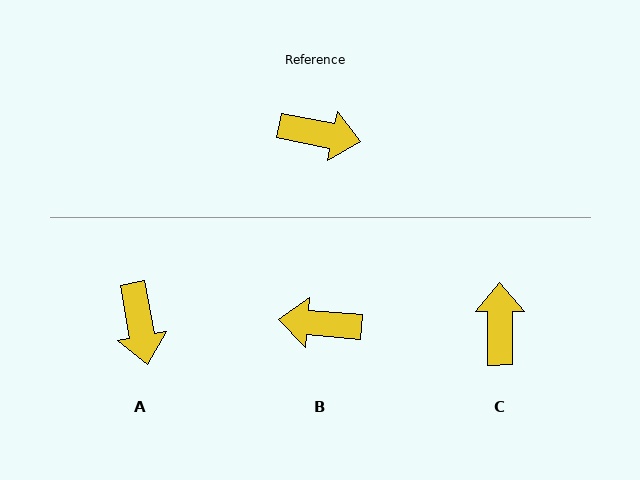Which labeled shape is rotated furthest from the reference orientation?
B, about 174 degrees away.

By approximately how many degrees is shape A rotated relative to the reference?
Approximately 68 degrees clockwise.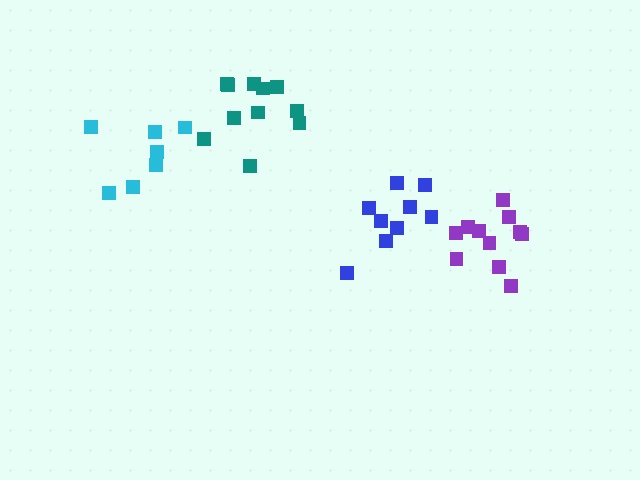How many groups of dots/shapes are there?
There are 4 groups.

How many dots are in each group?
Group 1: 11 dots, Group 2: 11 dots, Group 3: 7 dots, Group 4: 9 dots (38 total).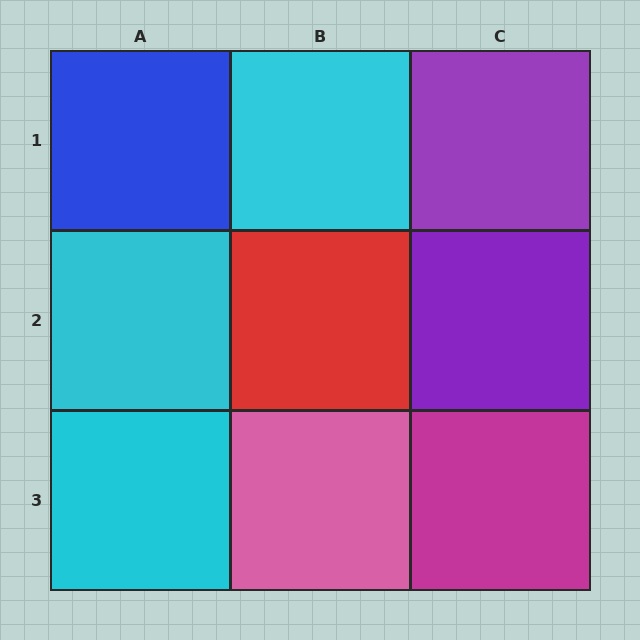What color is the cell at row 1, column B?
Cyan.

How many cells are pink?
1 cell is pink.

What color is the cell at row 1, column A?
Blue.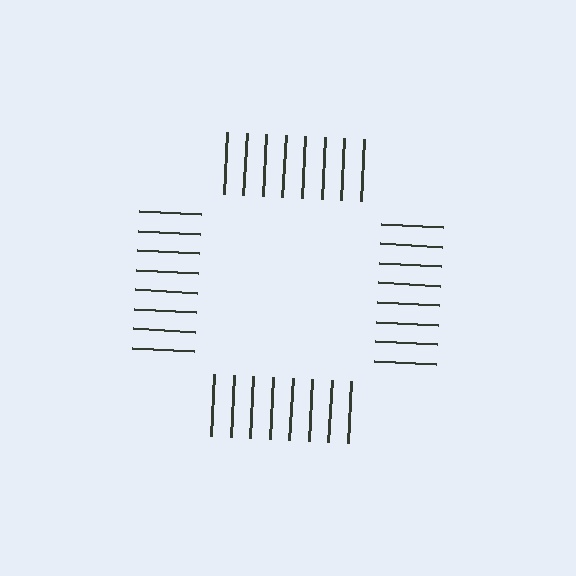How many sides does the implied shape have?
4 sides — the line-ends trace a square.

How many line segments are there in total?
32 — 8 along each of the 4 edges.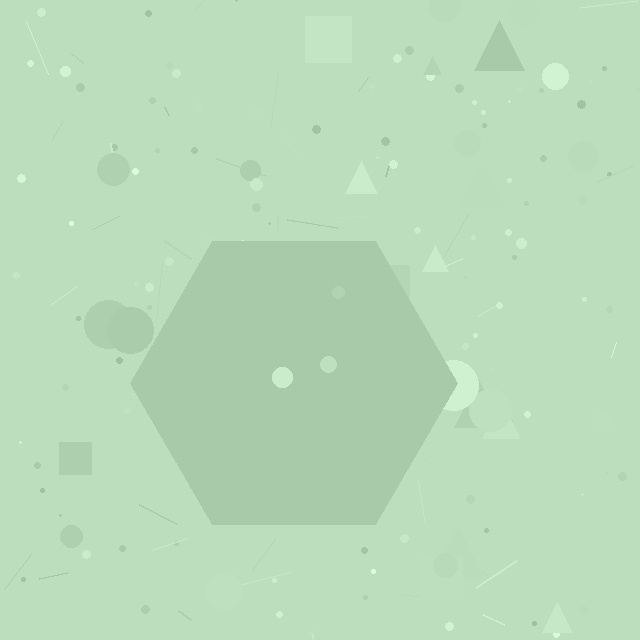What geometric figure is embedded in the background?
A hexagon is embedded in the background.